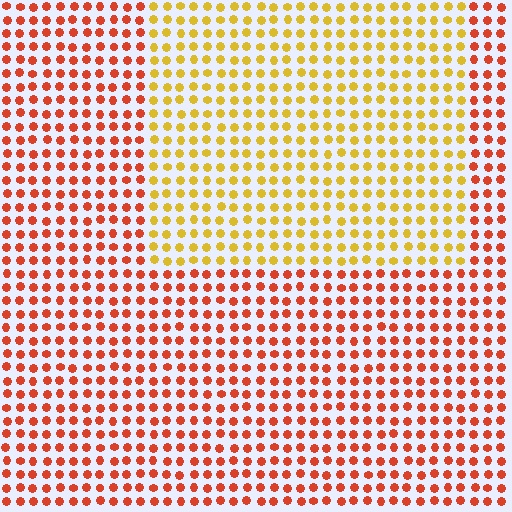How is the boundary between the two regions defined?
The boundary is defined purely by a slight shift in hue (about 42 degrees). Spacing, size, and orientation are identical on both sides.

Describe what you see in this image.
The image is filled with small red elements in a uniform arrangement. A rectangle-shaped region is visible where the elements are tinted to a slightly different hue, forming a subtle color boundary.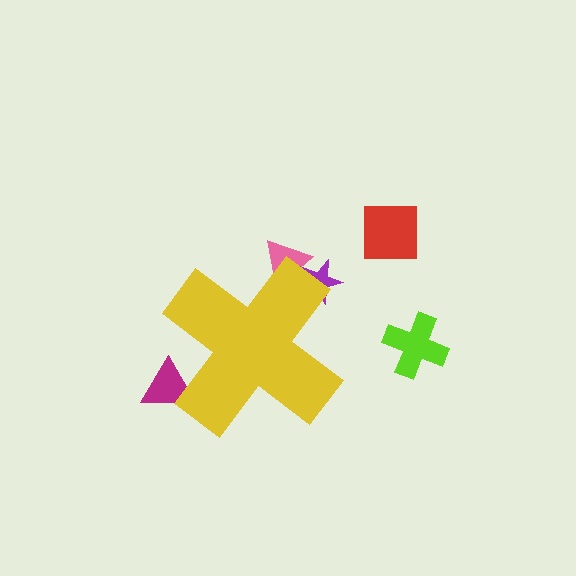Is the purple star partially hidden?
Yes, the purple star is partially hidden behind the yellow cross.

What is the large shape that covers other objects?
A yellow cross.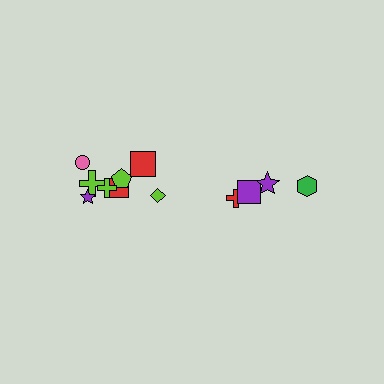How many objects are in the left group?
There are 8 objects.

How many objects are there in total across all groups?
There are 12 objects.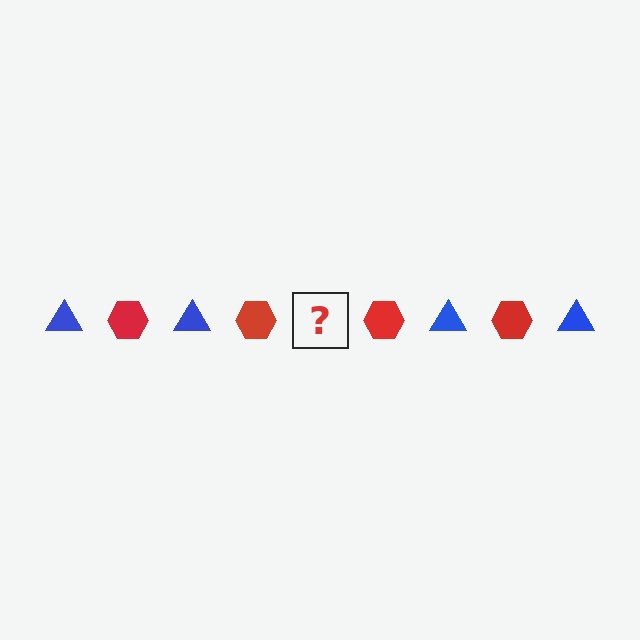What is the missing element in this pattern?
The missing element is a blue triangle.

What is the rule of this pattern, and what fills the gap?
The rule is that the pattern alternates between blue triangle and red hexagon. The gap should be filled with a blue triangle.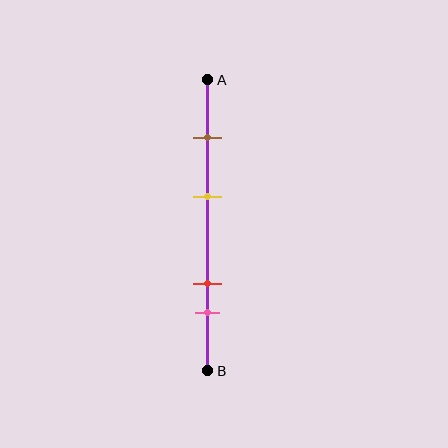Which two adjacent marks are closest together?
The red and pink marks are the closest adjacent pair.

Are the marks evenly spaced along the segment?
No, the marks are not evenly spaced.